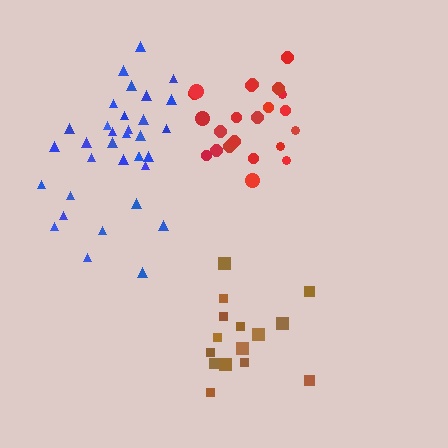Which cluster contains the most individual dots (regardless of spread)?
Blue (34).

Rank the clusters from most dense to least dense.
red, blue, brown.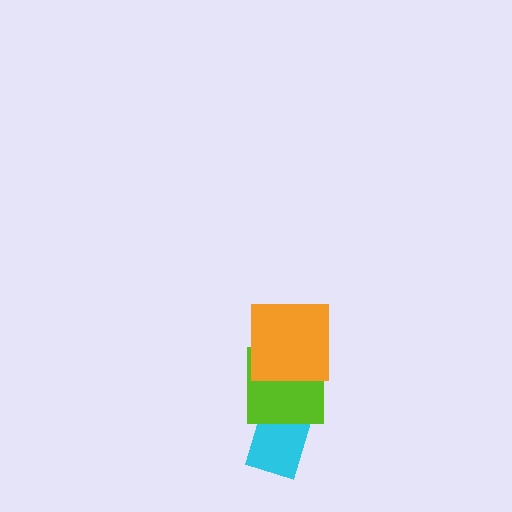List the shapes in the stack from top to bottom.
From top to bottom: the orange square, the lime square, the cyan rectangle.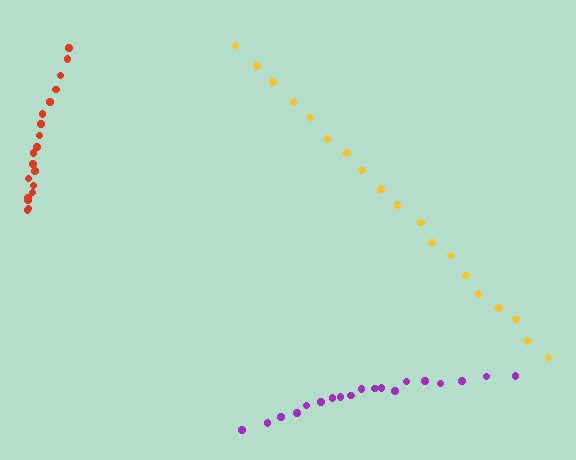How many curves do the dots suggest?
There are 3 distinct paths.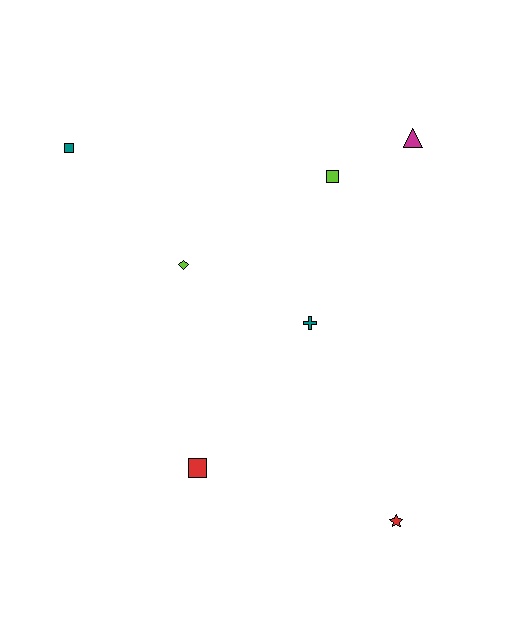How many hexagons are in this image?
There are no hexagons.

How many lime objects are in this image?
There are 2 lime objects.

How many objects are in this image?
There are 7 objects.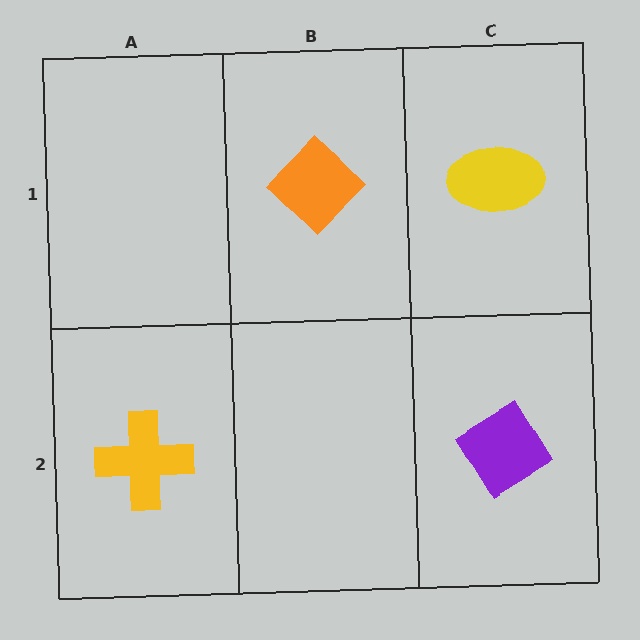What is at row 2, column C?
A purple diamond.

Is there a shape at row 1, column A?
No, that cell is empty.